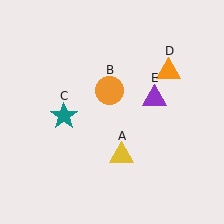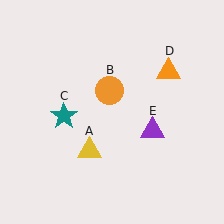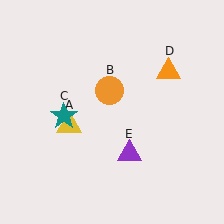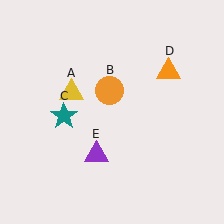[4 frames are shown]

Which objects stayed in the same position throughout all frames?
Orange circle (object B) and teal star (object C) and orange triangle (object D) remained stationary.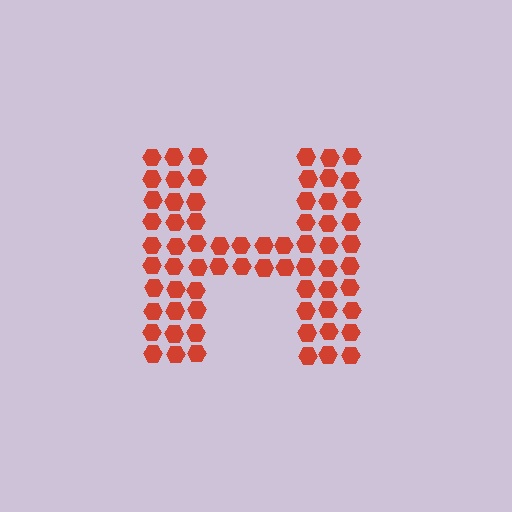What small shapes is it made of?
It is made of small hexagons.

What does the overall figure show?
The overall figure shows the letter H.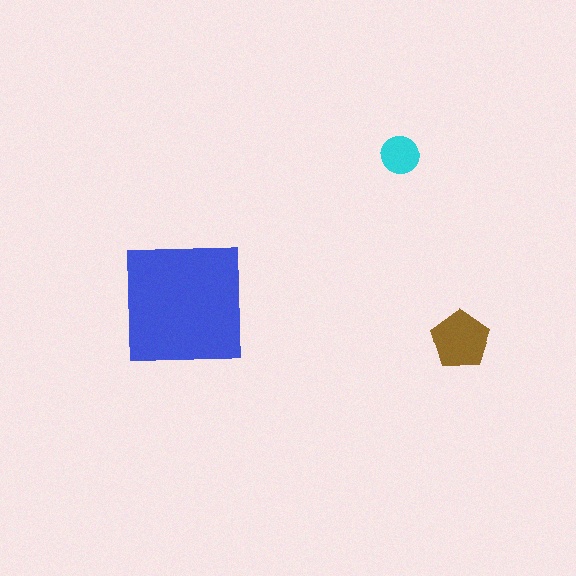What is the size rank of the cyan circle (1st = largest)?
3rd.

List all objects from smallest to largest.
The cyan circle, the brown pentagon, the blue square.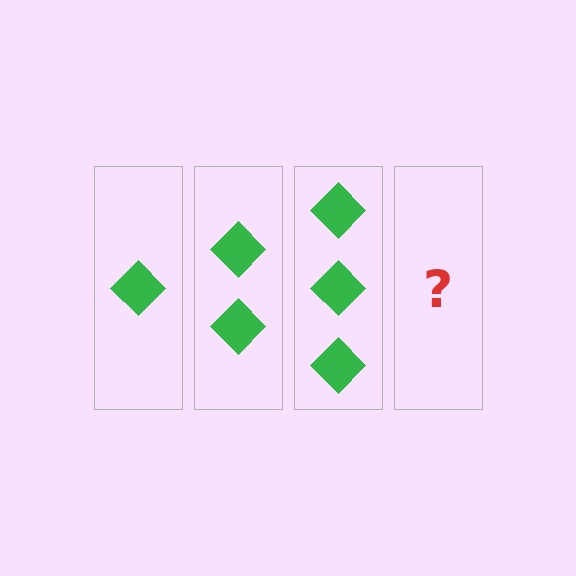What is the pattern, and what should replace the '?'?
The pattern is that each step adds one more diamond. The '?' should be 4 diamonds.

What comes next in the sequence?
The next element should be 4 diamonds.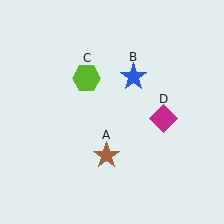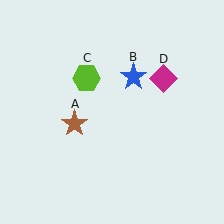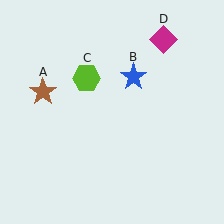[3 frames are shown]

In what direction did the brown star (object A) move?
The brown star (object A) moved up and to the left.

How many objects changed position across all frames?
2 objects changed position: brown star (object A), magenta diamond (object D).